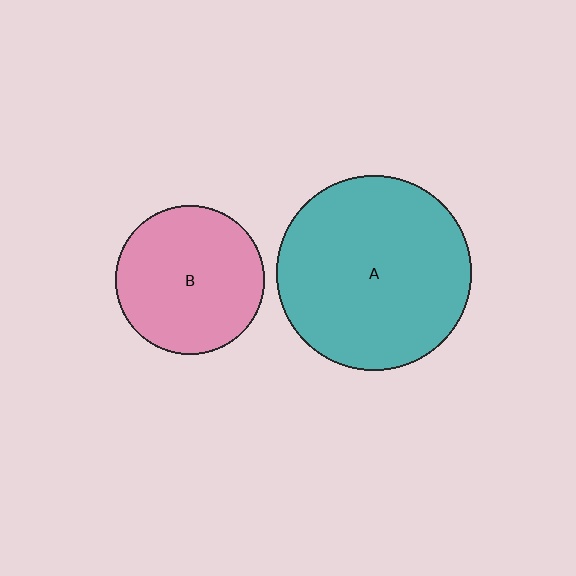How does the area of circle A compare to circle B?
Approximately 1.7 times.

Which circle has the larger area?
Circle A (teal).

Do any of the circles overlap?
No, none of the circles overlap.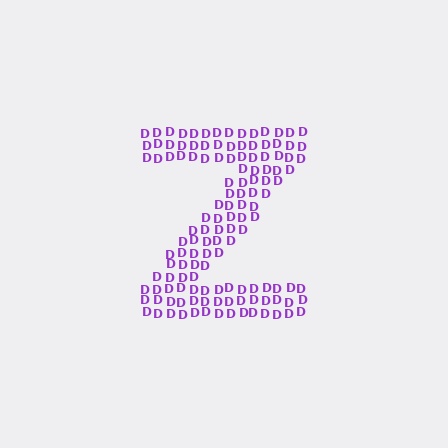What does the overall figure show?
The overall figure shows the letter Z.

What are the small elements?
The small elements are letter D's.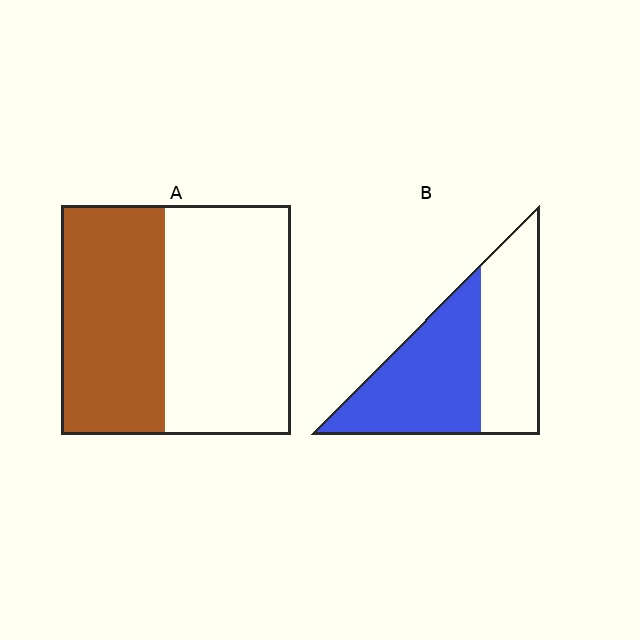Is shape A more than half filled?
No.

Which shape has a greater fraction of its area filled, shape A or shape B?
Shape B.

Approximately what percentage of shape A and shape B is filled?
A is approximately 45% and B is approximately 55%.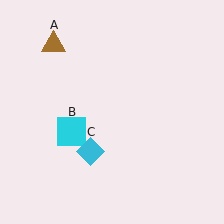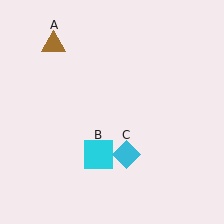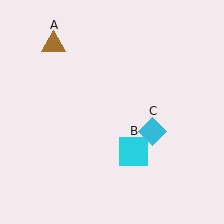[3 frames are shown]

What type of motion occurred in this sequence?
The cyan square (object B), cyan diamond (object C) rotated counterclockwise around the center of the scene.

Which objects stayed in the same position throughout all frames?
Brown triangle (object A) remained stationary.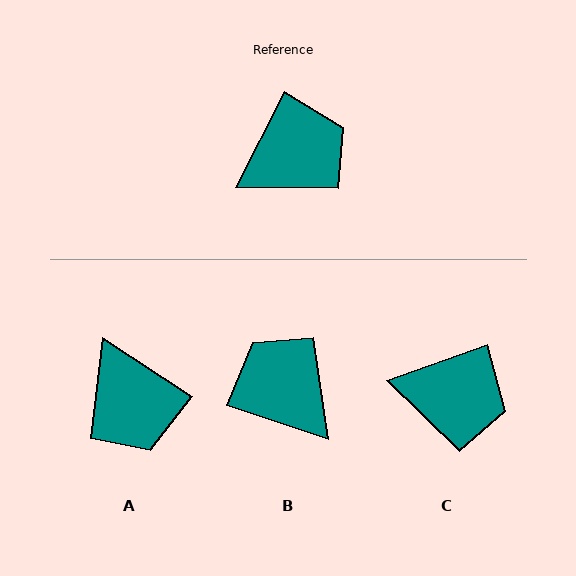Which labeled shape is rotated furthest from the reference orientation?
B, about 99 degrees away.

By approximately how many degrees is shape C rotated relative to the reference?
Approximately 44 degrees clockwise.